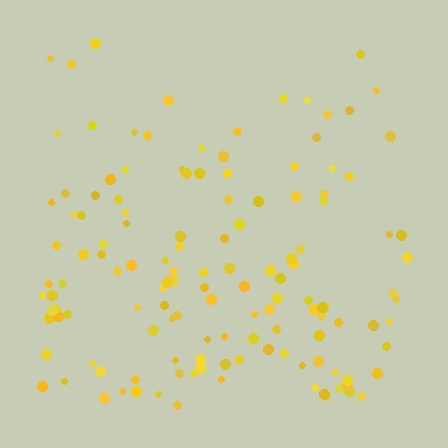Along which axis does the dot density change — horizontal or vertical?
Vertical.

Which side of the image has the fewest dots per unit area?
The top.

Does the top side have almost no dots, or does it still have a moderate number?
Still a moderate number, just noticeably fewer than the bottom.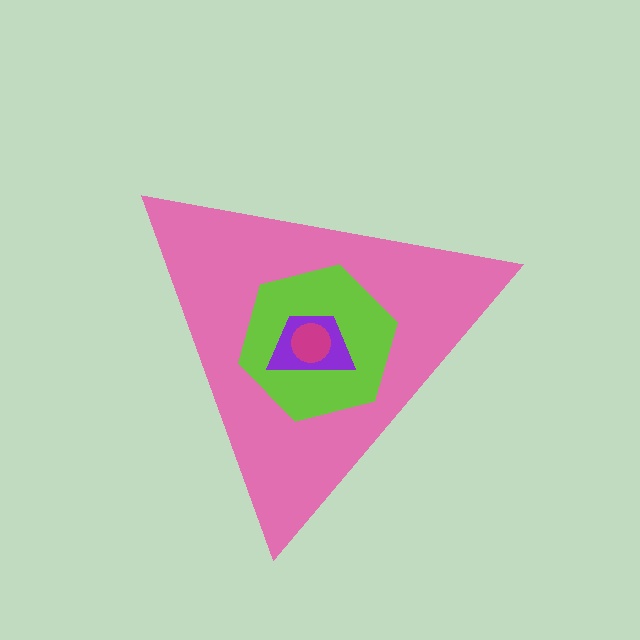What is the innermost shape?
The magenta circle.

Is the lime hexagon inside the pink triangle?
Yes.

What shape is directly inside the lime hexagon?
The purple trapezoid.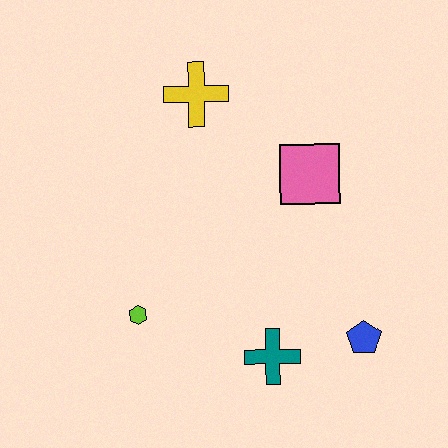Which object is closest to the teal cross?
The blue pentagon is closest to the teal cross.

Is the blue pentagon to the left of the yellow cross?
No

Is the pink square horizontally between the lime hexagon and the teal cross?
No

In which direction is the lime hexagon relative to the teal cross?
The lime hexagon is to the left of the teal cross.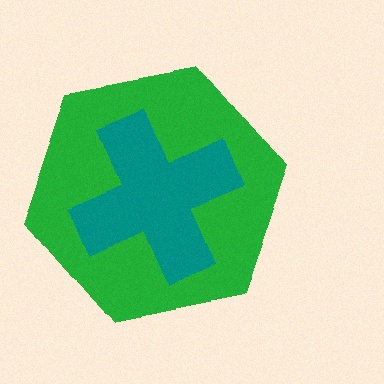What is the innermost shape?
The teal cross.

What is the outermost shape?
The green hexagon.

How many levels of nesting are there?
2.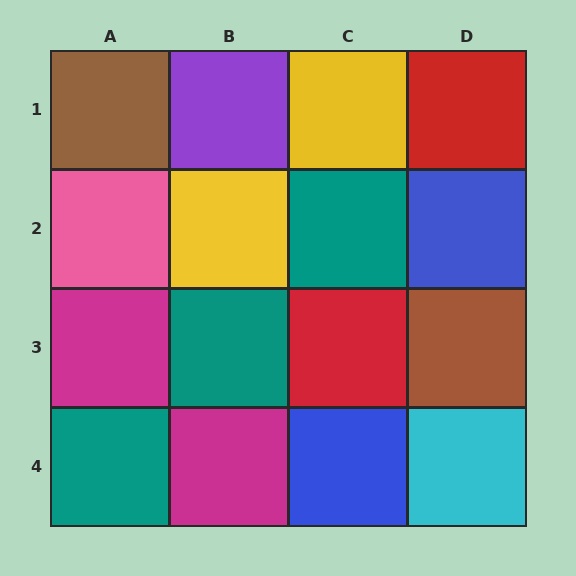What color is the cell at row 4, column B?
Magenta.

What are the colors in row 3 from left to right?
Magenta, teal, red, brown.